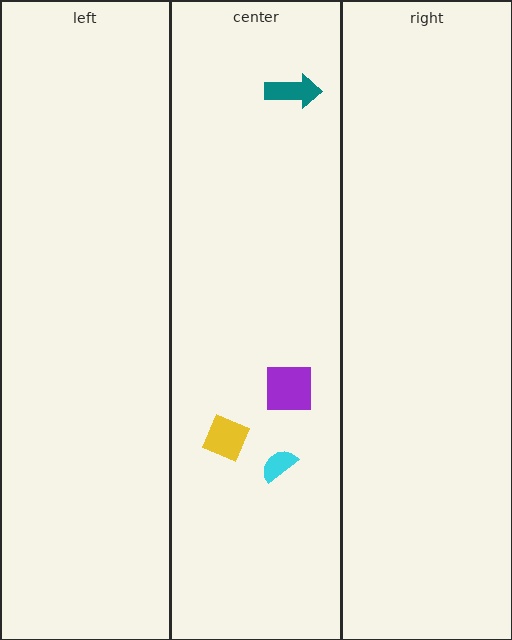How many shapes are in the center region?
4.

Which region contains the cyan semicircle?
The center region.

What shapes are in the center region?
The teal arrow, the cyan semicircle, the purple square, the yellow diamond.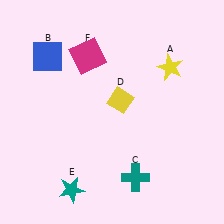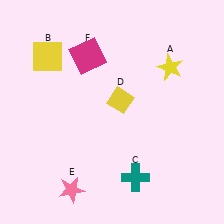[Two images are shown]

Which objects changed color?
B changed from blue to yellow. E changed from teal to pink.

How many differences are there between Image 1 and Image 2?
There are 2 differences between the two images.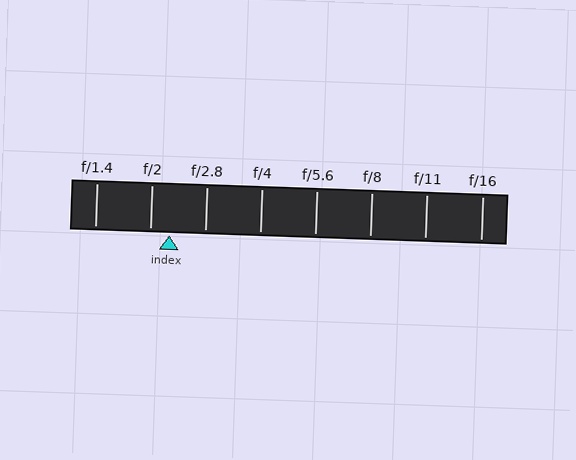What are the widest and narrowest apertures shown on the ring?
The widest aperture shown is f/1.4 and the narrowest is f/16.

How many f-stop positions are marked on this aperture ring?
There are 8 f-stop positions marked.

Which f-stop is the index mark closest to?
The index mark is closest to f/2.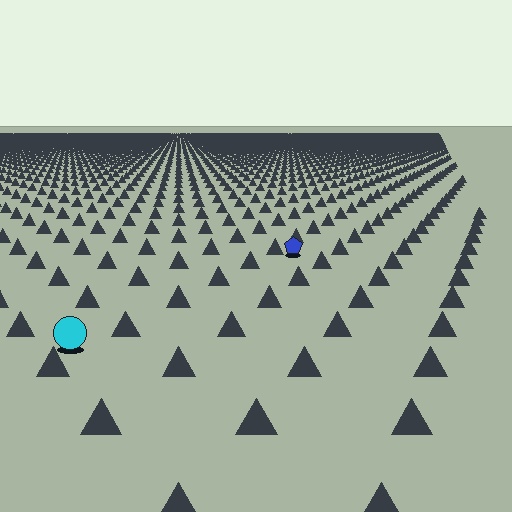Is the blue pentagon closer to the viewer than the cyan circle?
No. The cyan circle is closer — you can tell from the texture gradient: the ground texture is coarser near it.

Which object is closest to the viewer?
The cyan circle is closest. The texture marks near it are larger and more spread out.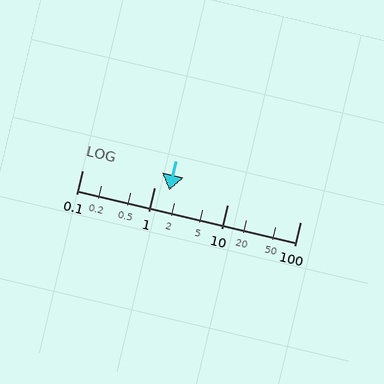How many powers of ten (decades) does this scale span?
The scale spans 3 decades, from 0.1 to 100.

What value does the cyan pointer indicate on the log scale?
The pointer indicates approximately 1.6.